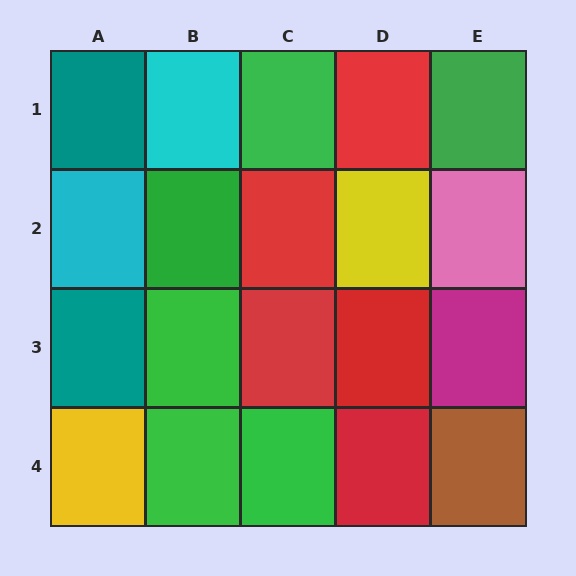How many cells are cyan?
2 cells are cyan.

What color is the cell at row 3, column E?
Magenta.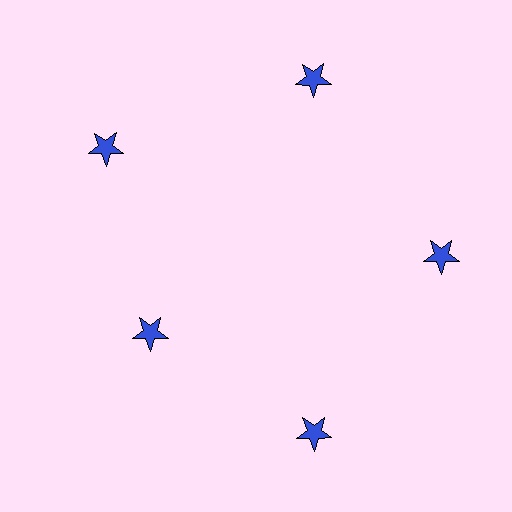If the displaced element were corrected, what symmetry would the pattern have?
It would have 5-fold rotational symmetry — the pattern would map onto itself every 72 degrees.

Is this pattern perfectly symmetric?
No. The 5 blue stars are arranged in a ring, but one element near the 8 o'clock position is pulled inward toward the center, breaking the 5-fold rotational symmetry.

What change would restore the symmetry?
The symmetry would be restored by moving it outward, back onto the ring so that all 5 stars sit at equal angles and equal distance from the center.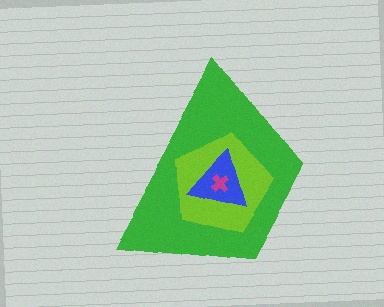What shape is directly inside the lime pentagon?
The blue triangle.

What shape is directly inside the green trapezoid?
The lime pentagon.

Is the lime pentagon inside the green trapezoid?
Yes.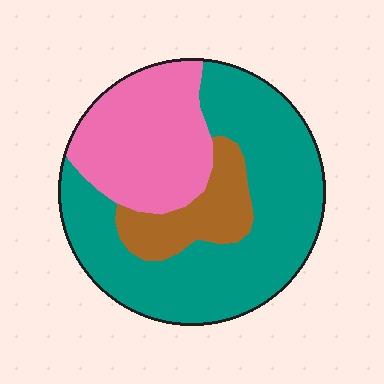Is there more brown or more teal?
Teal.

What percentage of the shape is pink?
Pink covers 30% of the shape.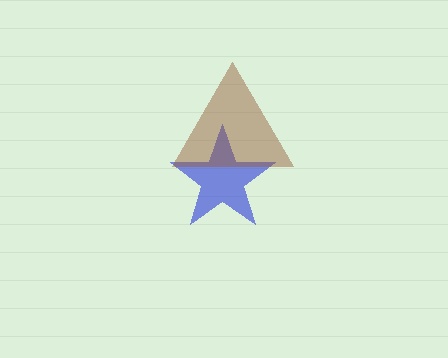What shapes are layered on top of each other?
The layered shapes are: a blue star, a brown triangle.